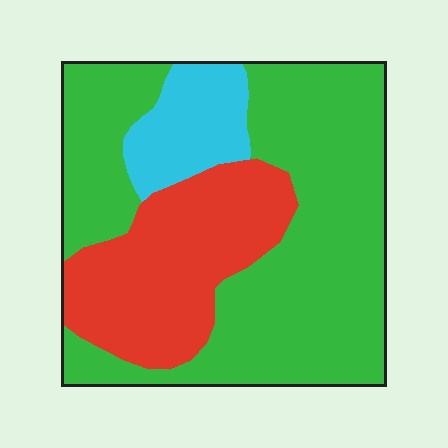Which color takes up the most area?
Green, at roughly 60%.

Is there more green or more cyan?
Green.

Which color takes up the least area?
Cyan, at roughly 10%.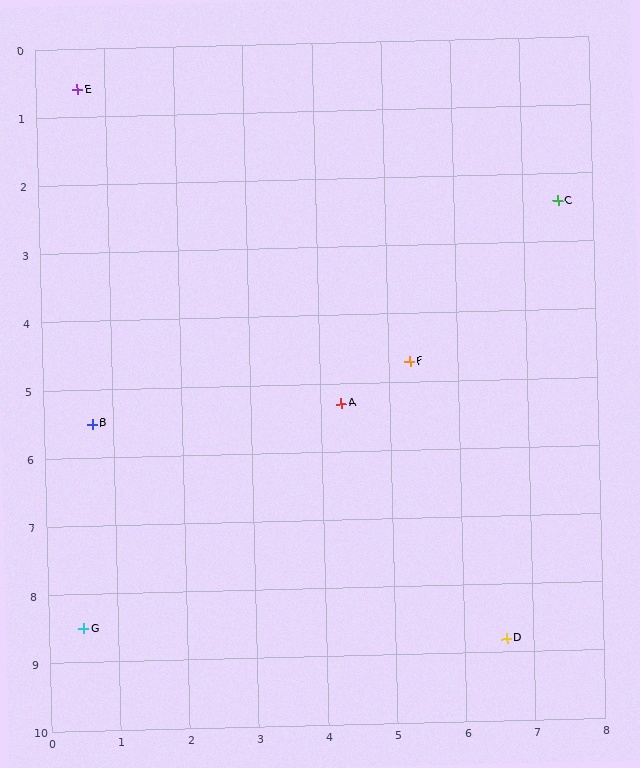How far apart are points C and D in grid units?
Points C and D are about 6.5 grid units apart.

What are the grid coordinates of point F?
Point F is at approximately (5.3, 4.7).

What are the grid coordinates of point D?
Point D is at approximately (6.6, 8.8).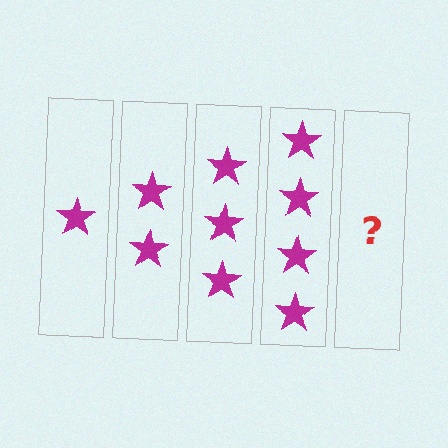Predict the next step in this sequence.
The next step is 5 stars.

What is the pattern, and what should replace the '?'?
The pattern is that each step adds one more star. The '?' should be 5 stars.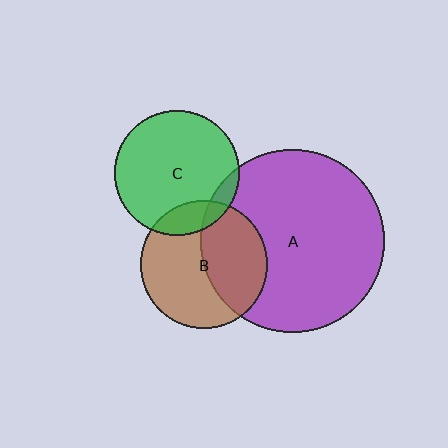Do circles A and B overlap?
Yes.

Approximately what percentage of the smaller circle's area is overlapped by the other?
Approximately 45%.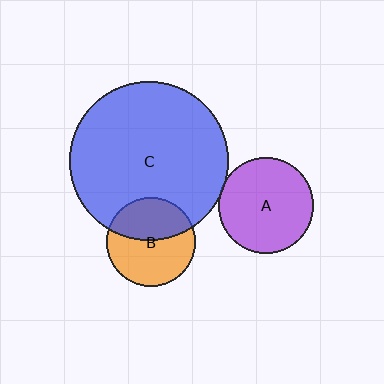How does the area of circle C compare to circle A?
Approximately 2.8 times.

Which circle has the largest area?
Circle C (blue).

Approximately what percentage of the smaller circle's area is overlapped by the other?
Approximately 40%.